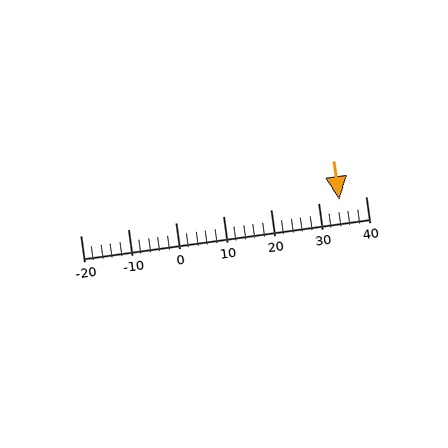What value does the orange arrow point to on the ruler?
The orange arrow points to approximately 34.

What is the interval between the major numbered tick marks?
The major tick marks are spaced 10 units apart.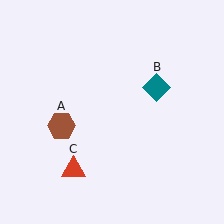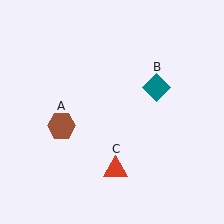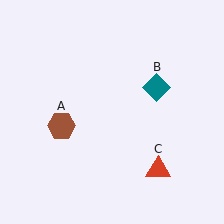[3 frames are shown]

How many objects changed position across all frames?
1 object changed position: red triangle (object C).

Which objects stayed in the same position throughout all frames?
Brown hexagon (object A) and teal diamond (object B) remained stationary.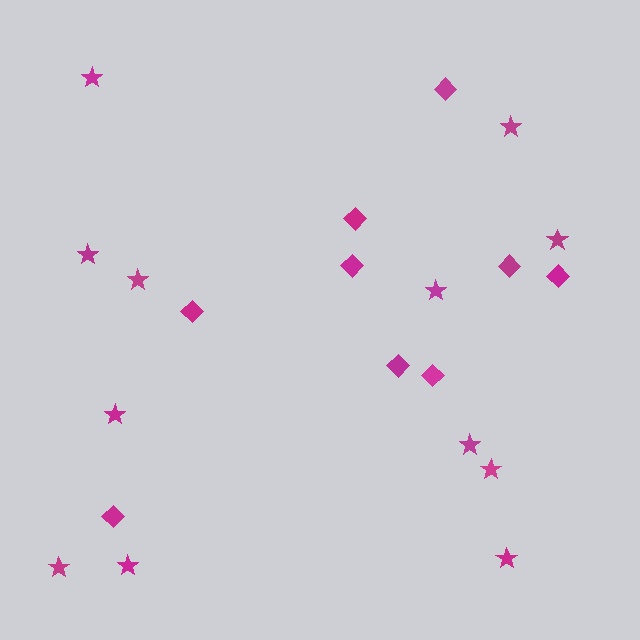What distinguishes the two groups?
There are 2 groups: one group of stars (12) and one group of diamonds (9).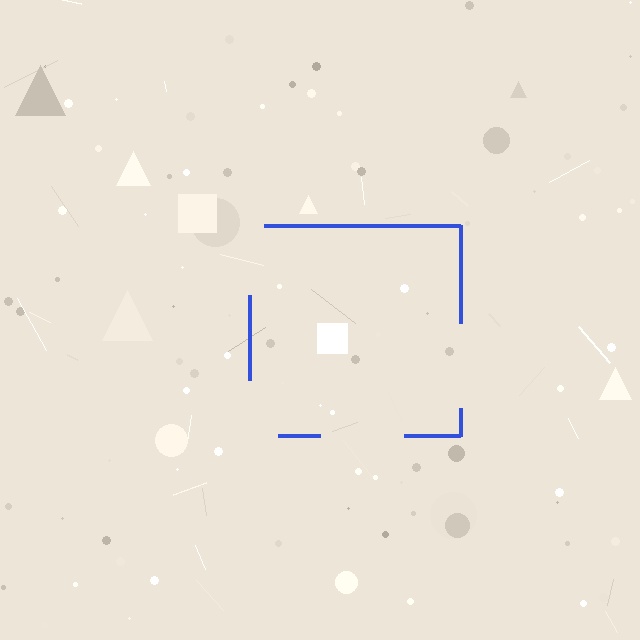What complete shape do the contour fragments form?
The contour fragments form a square.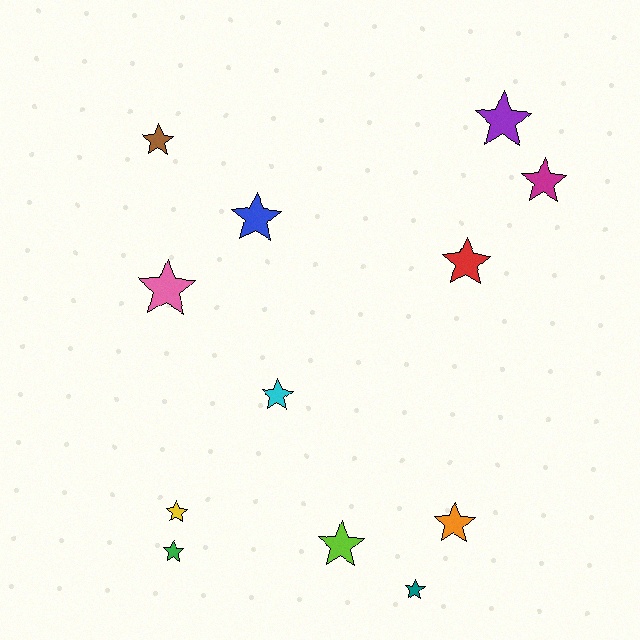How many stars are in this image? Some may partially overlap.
There are 12 stars.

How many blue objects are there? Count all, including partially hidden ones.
There is 1 blue object.